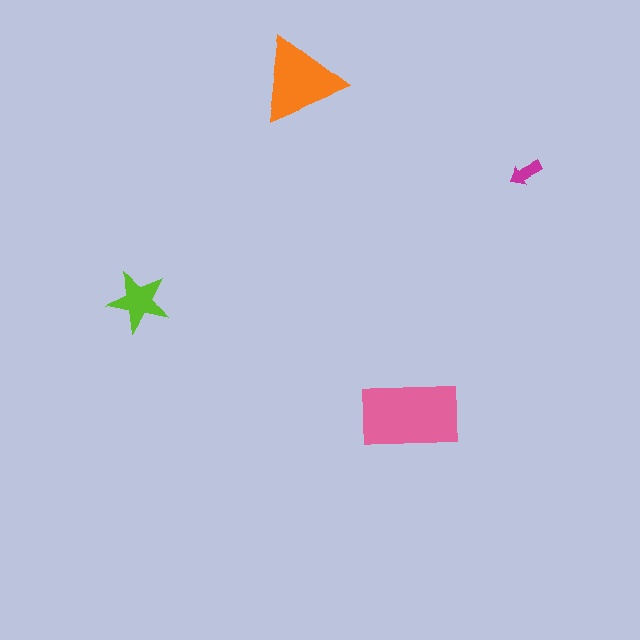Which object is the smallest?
The magenta arrow.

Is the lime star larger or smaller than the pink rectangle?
Smaller.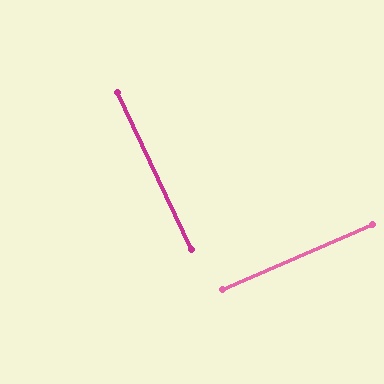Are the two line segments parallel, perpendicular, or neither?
Perpendicular — they meet at approximately 89°.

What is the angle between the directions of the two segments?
Approximately 89 degrees.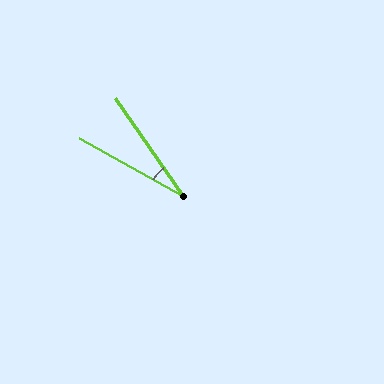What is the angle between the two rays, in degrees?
Approximately 26 degrees.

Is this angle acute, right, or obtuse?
It is acute.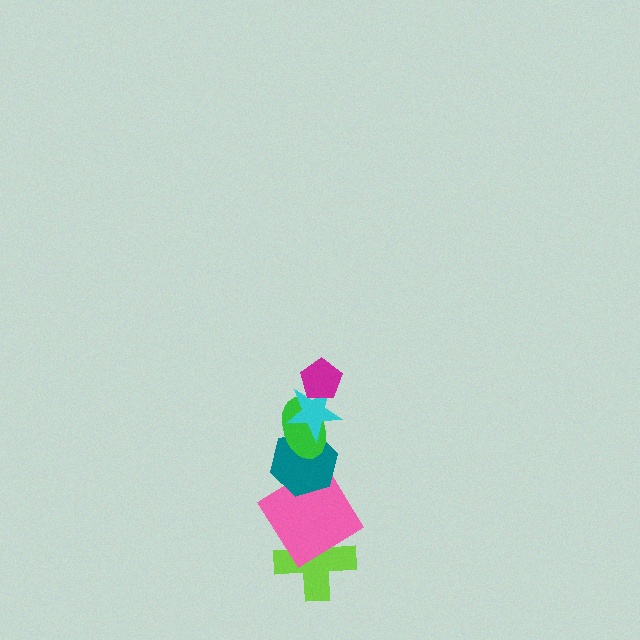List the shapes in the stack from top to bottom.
From top to bottom: the magenta pentagon, the cyan star, the green ellipse, the teal hexagon, the pink diamond, the lime cross.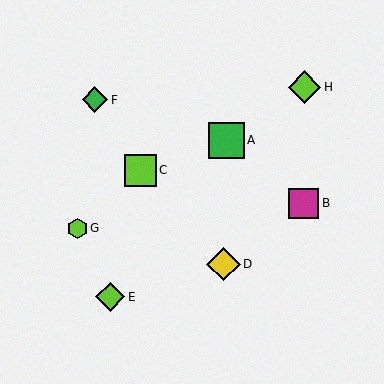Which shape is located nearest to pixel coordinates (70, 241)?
The lime hexagon (labeled G) at (77, 228) is nearest to that location.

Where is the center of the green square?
The center of the green square is at (227, 140).